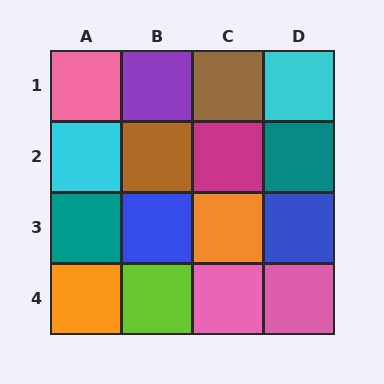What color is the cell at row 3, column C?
Orange.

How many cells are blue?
2 cells are blue.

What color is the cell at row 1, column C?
Brown.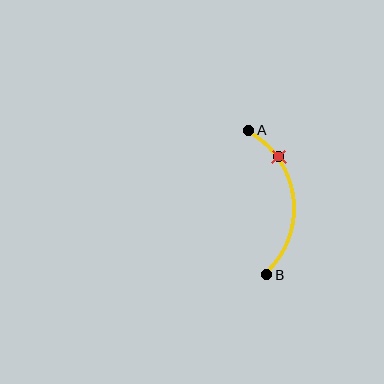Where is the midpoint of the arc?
The arc midpoint is the point on the curve farthest from the straight line joining A and B. It sits to the right of that line.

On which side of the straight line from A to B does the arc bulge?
The arc bulges to the right of the straight line connecting A and B.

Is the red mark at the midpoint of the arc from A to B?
No. The red mark lies on the arc but is closer to endpoint A. The arc midpoint would be at the point on the curve equidistant along the arc from both A and B.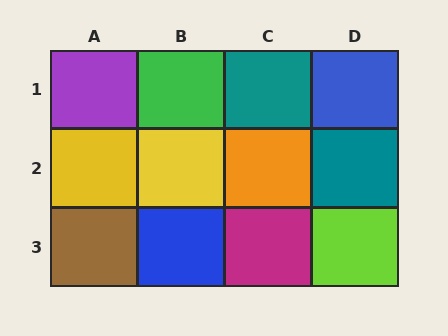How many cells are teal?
2 cells are teal.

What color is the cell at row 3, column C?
Magenta.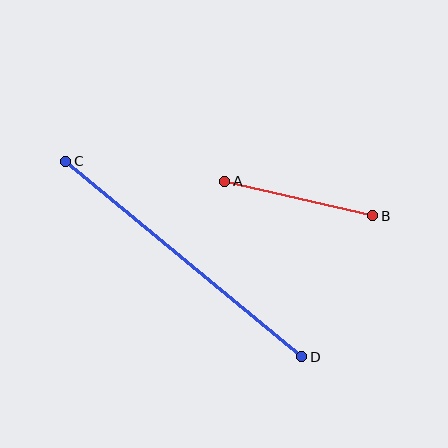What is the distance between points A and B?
The distance is approximately 152 pixels.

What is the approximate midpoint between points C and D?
The midpoint is at approximately (184, 259) pixels.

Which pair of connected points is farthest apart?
Points C and D are farthest apart.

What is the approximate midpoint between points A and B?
The midpoint is at approximately (299, 198) pixels.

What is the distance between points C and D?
The distance is approximately 306 pixels.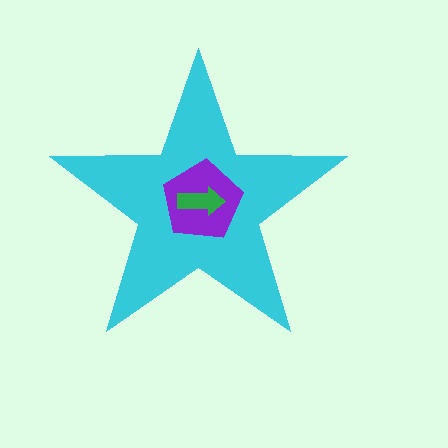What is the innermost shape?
The green arrow.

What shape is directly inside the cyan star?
The purple pentagon.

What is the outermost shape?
The cyan star.